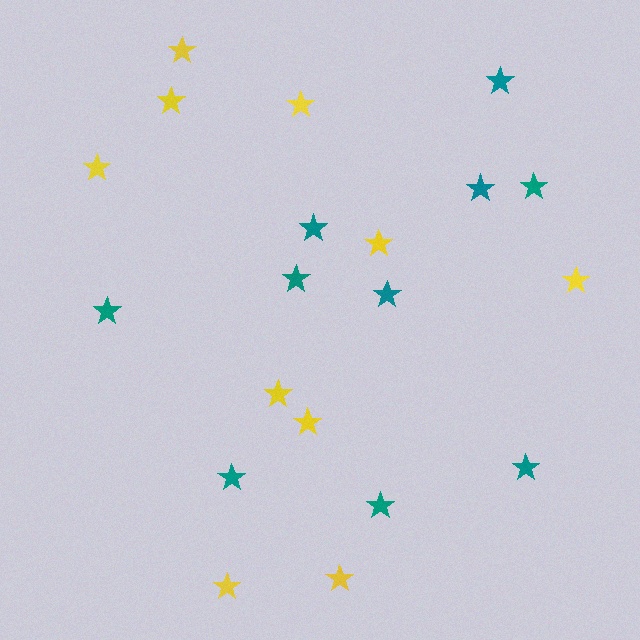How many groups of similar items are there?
There are 2 groups: one group of yellow stars (10) and one group of teal stars (10).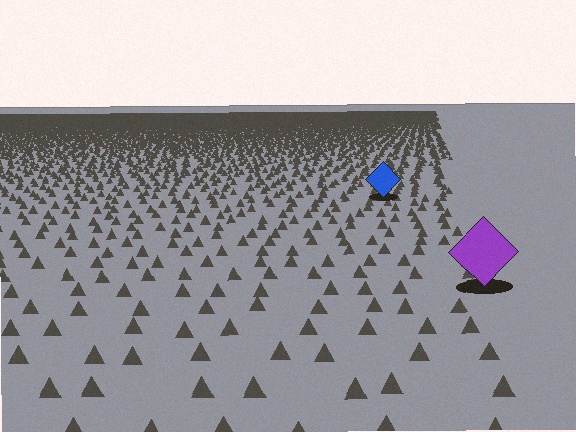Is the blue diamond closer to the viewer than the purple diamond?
No. The purple diamond is closer — you can tell from the texture gradient: the ground texture is coarser near it.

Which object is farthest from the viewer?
The blue diamond is farthest from the viewer. It appears smaller and the ground texture around it is denser.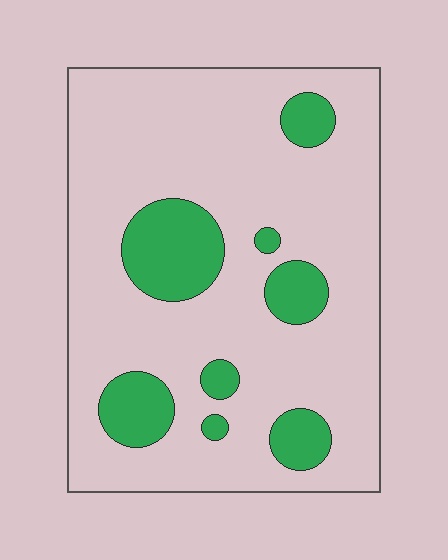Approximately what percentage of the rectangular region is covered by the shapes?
Approximately 20%.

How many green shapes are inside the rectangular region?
8.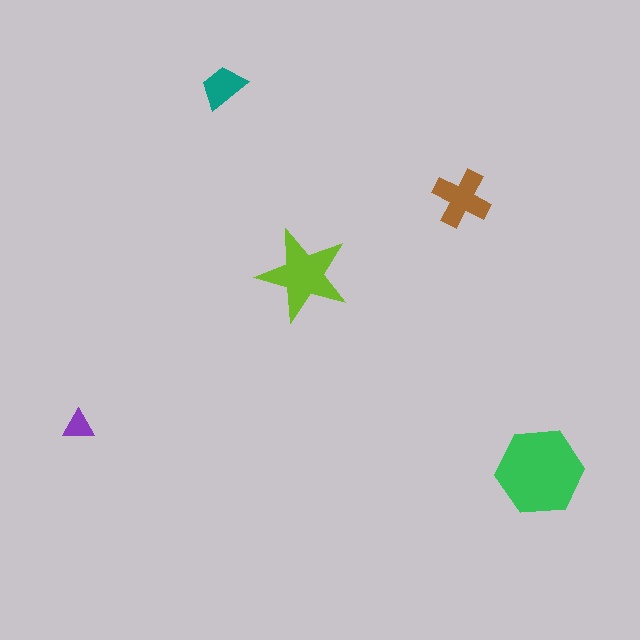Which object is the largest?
The green hexagon.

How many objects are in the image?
There are 5 objects in the image.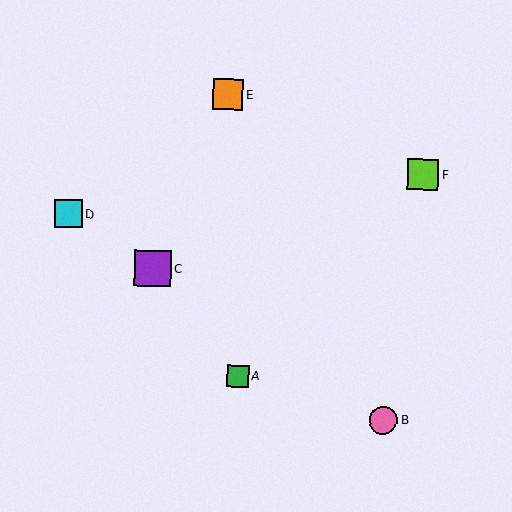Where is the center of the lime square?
The center of the lime square is at (423, 175).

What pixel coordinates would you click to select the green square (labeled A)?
Click at (238, 376) to select the green square A.